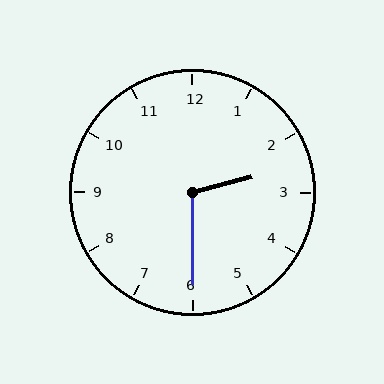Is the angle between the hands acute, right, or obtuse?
It is obtuse.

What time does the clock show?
2:30.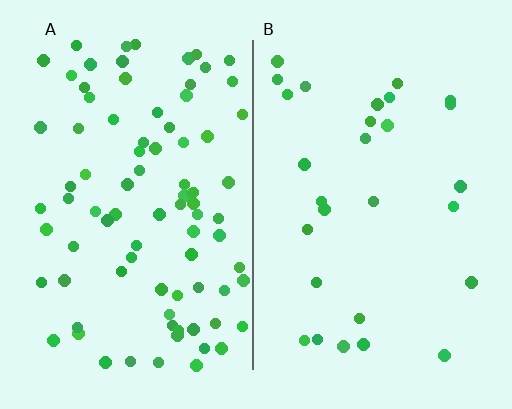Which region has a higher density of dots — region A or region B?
A (the left).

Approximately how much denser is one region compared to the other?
Approximately 3.0× — region A over region B.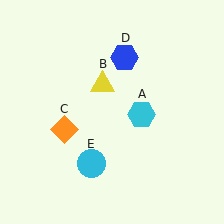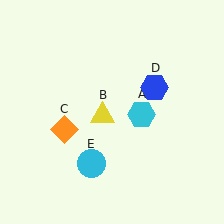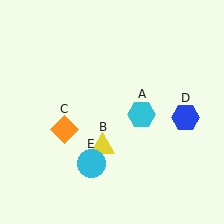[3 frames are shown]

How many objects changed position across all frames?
2 objects changed position: yellow triangle (object B), blue hexagon (object D).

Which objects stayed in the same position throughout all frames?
Cyan hexagon (object A) and orange diamond (object C) and cyan circle (object E) remained stationary.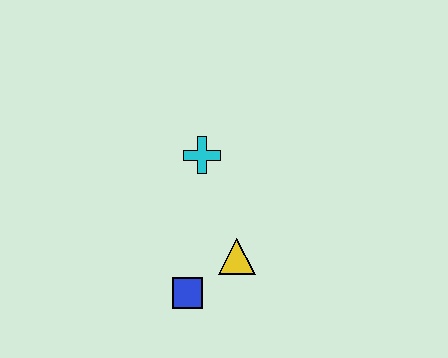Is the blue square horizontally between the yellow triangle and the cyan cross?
No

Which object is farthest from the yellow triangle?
The cyan cross is farthest from the yellow triangle.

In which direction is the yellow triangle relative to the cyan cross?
The yellow triangle is below the cyan cross.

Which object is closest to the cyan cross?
The yellow triangle is closest to the cyan cross.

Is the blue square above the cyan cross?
No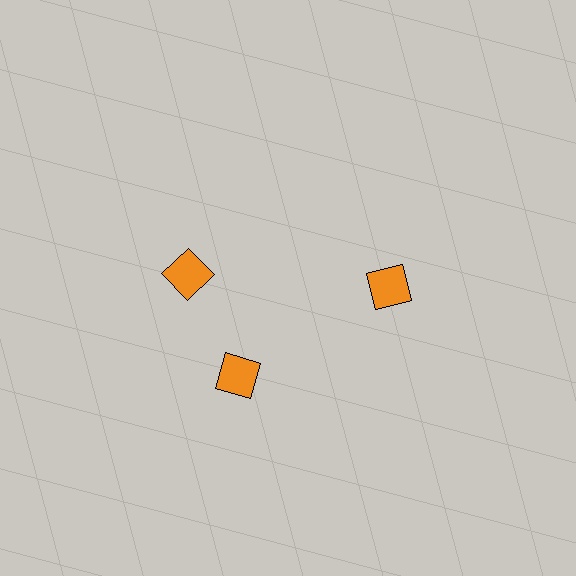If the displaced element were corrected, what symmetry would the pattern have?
It would have 3-fold rotational symmetry — the pattern would map onto itself every 120 degrees.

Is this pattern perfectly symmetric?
No. The 3 orange squares are arranged in a ring, but one element near the 11 o'clock position is rotated out of alignment along the ring, breaking the 3-fold rotational symmetry.